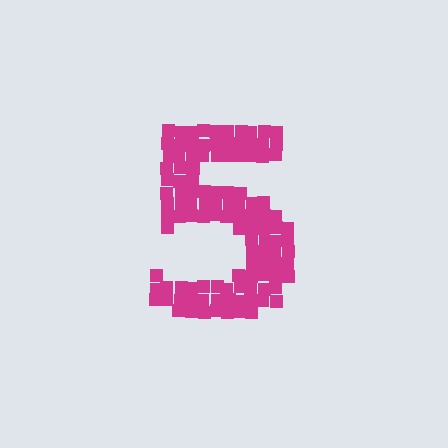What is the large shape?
The large shape is the digit 5.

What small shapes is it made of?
It is made of small squares.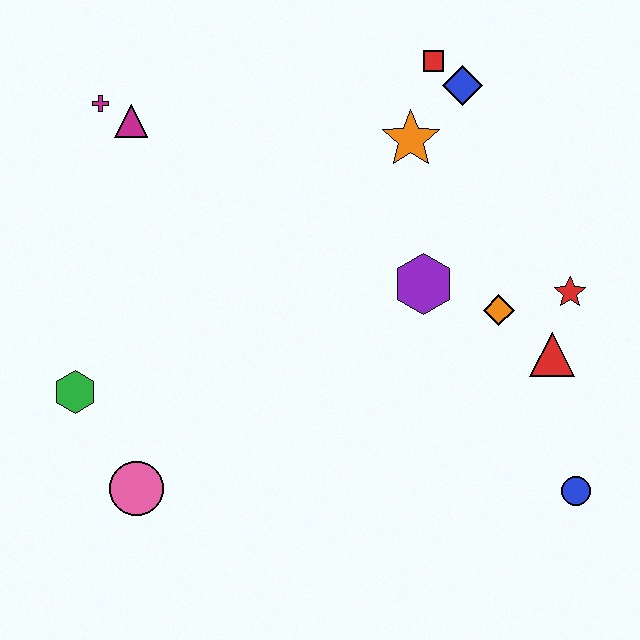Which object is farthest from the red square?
The pink circle is farthest from the red square.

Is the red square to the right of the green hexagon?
Yes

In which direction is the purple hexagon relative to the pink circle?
The purple hexagon is to the right of the pink circle.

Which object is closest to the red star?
The red triangle is closest to the red star.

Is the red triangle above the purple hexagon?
No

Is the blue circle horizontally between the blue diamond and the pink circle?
No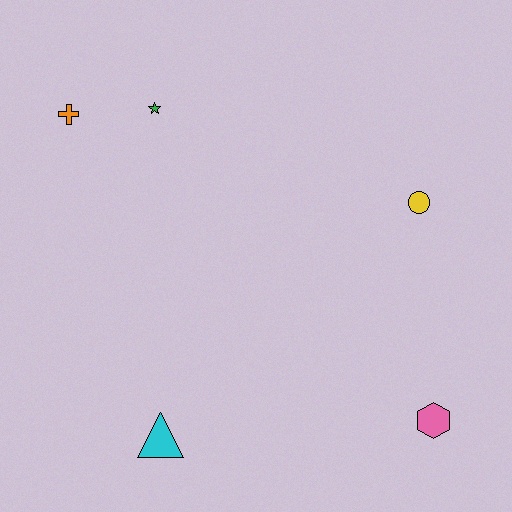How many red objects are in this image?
There are no red objects.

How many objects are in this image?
There are 5 objects.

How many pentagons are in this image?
There are no pentagons.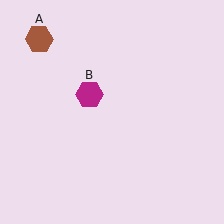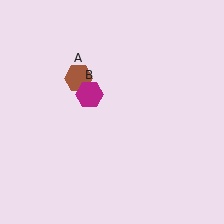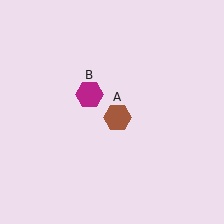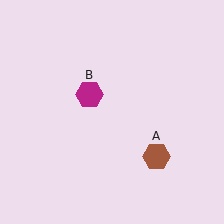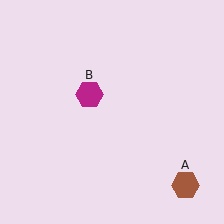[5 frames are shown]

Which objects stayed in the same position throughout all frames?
Magenta hexagon (object B) remained stationary.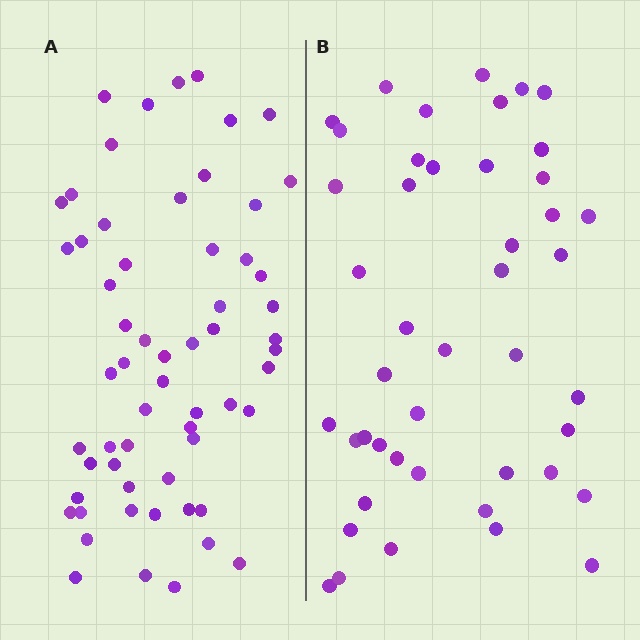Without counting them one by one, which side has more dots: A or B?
Region A (the left region) has more dots.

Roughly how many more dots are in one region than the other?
Region A has approximately 15 more dots than region B.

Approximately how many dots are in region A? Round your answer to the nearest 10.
About 60 dots.